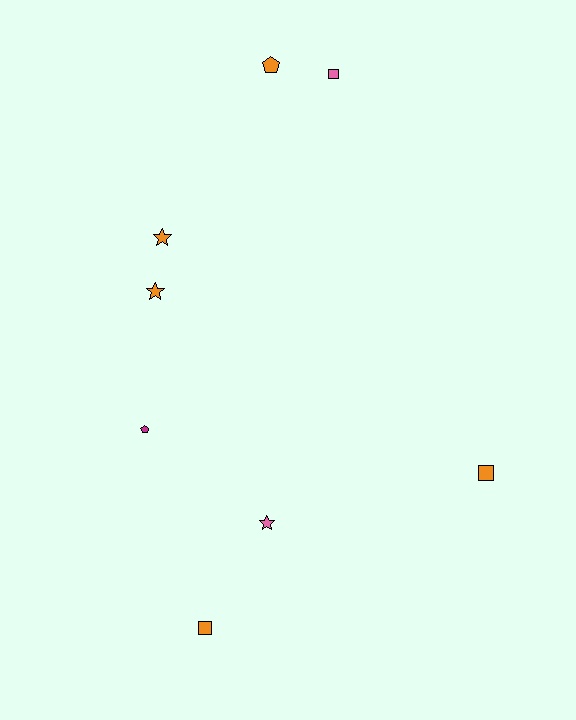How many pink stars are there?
There is 1 pink star.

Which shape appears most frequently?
Square, with 3 objects.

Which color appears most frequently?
Orange, with 5 objects.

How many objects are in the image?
There are 8 objects.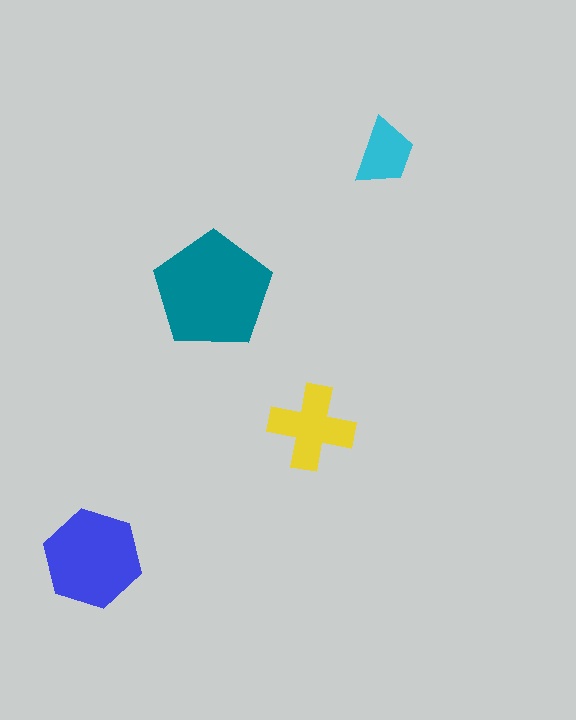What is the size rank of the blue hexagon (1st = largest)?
2nd.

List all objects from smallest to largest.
The cyan trapezoid, the yellow cross, the blue hexagon, the teal pentagon.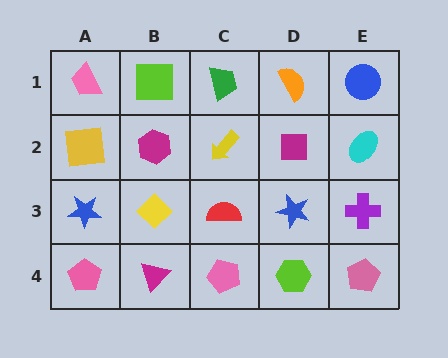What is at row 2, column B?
A magenta hexagon.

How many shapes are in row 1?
5 shapes.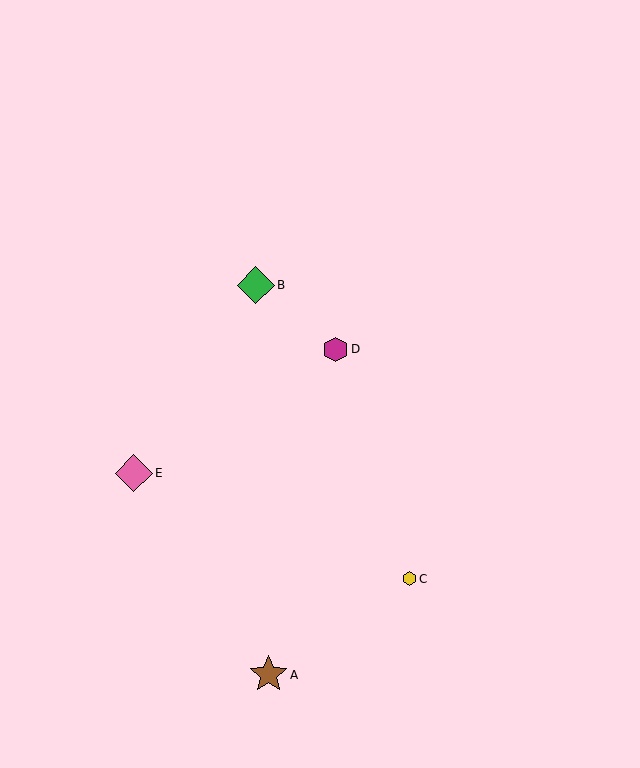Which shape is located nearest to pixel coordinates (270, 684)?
The brown star (labeled A) at (268, 675) is nearest to that location.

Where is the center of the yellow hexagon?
The center of the yellow hexagon is at (410, 579).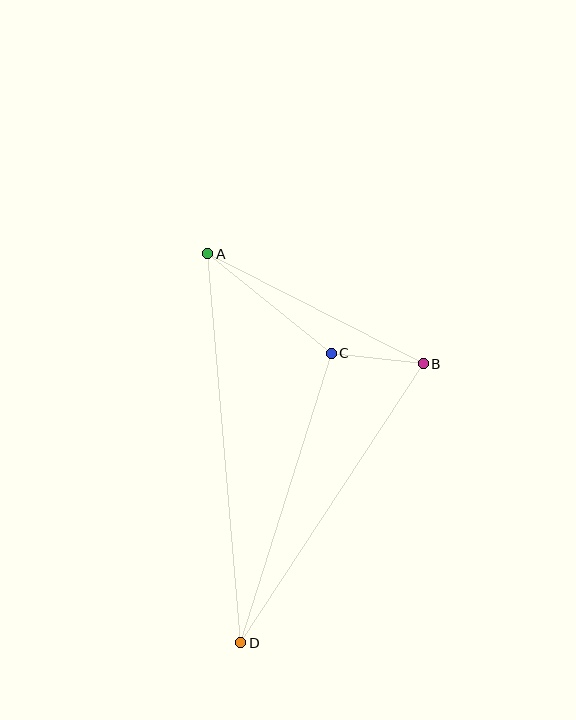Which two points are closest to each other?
Points B and C are closest to each other.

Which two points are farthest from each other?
Points A and D are farthest from each other.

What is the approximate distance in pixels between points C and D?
The distance between C and D is approximately 304 pixels.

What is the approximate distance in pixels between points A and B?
The distance between A and B is approximately 242 pixels.